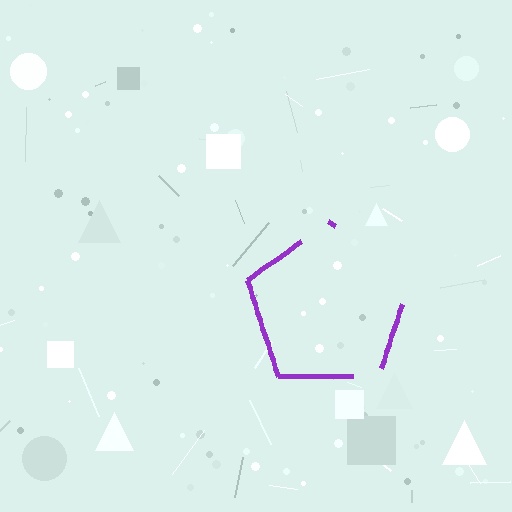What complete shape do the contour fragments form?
The contour fragments form a pentagon.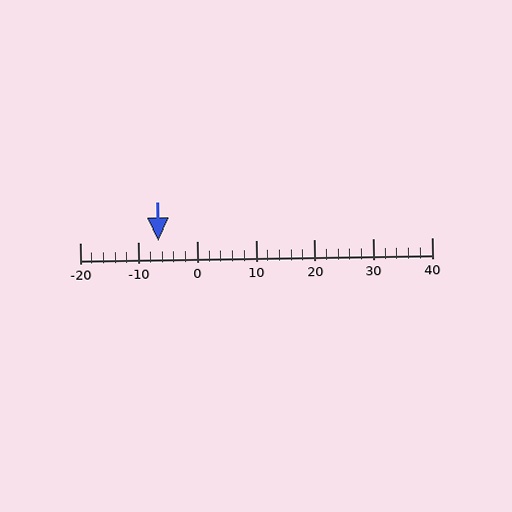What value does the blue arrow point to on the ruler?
The blue arrow points to approximately -7.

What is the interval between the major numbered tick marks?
The major tick marks are spaced 10 units apart.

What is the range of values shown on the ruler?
The ruler shows values from -20 to 40.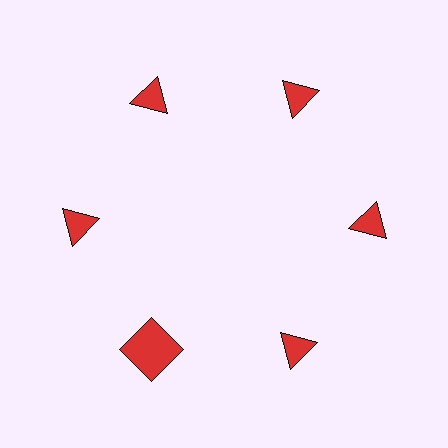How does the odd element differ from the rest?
It has a different shape: square instead of triangle.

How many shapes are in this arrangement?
There are 6 shapes arranged in a ring pattern.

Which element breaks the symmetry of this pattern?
The red square at roughly the 7 o'clock position breaks the symmetry. All other shapes are red triangles.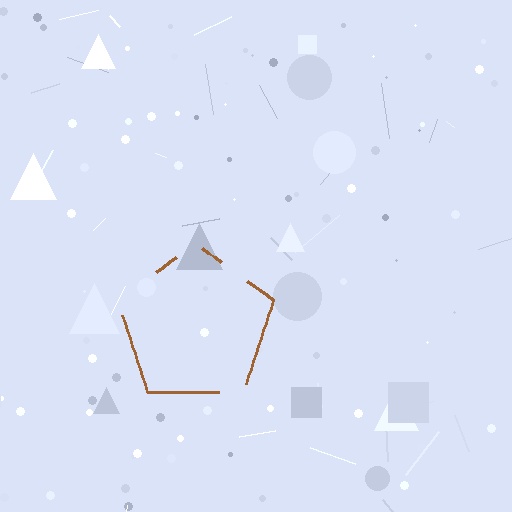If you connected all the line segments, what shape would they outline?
They would outline a pentagon.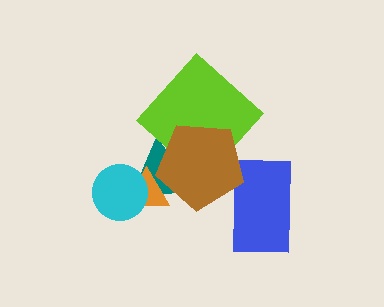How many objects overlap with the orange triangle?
3 objects overlap with the orange triangle.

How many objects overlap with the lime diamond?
2 objects overlap with the lime diamond.